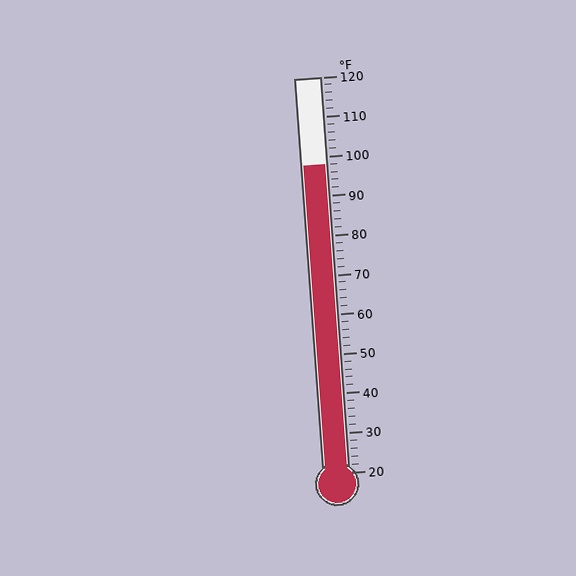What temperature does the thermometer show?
The thermometer shows approximately 98°F.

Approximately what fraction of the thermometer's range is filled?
The thermometer is filled to approximately 80% of its range.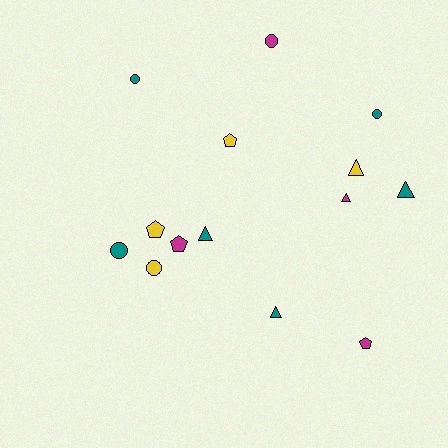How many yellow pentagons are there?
There are 2 yellow pentagons.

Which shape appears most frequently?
Circle, with 5 objects.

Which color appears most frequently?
Teal, with 6 objects.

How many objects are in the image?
There are 14 objects.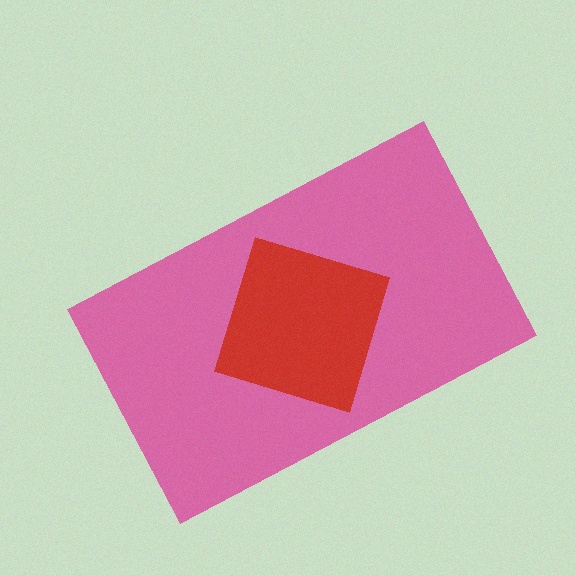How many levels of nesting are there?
2.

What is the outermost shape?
The pink rectangle.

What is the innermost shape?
The red square.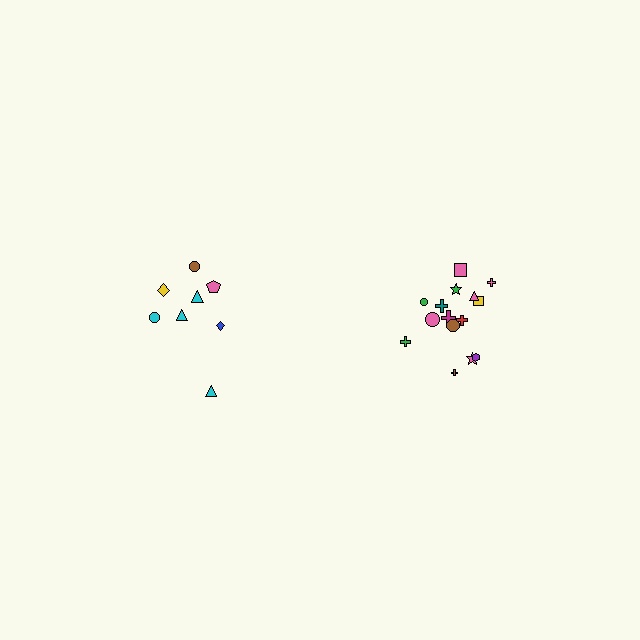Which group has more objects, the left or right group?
The right group.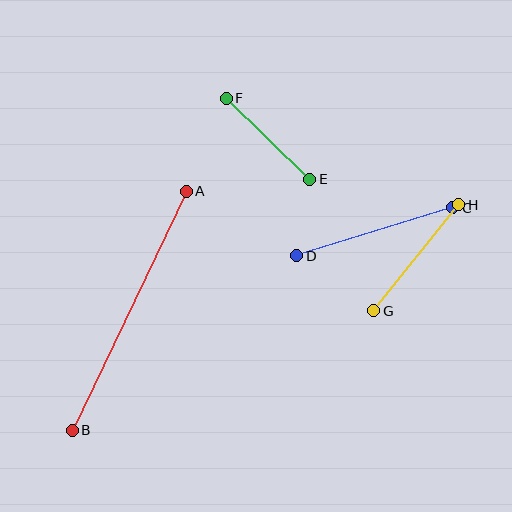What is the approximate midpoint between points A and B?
The midpoint is at approximately (129, 311) pixels.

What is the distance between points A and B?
The distance is approximately 265 pixels.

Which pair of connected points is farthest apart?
Points A and B are farthest apart.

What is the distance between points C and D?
The distance is approximately 164 pixels.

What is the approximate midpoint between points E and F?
The midpoint is at approximately (268, 139) pixels.